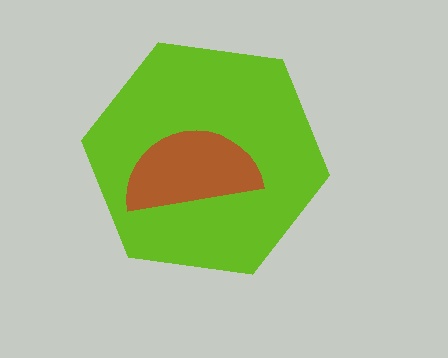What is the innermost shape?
The brown semicircle.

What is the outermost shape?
The lime hexagon.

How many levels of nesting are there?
2.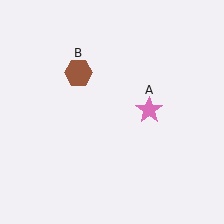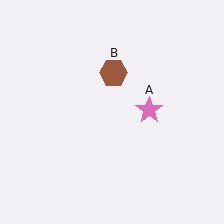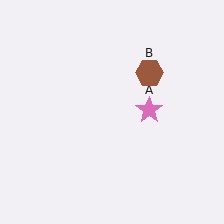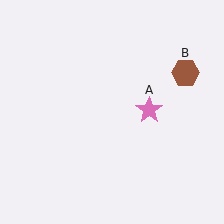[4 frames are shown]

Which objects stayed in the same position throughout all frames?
Pink star (object A) remained stationary.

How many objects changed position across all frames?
1 object changed position: brown hexagon (object B).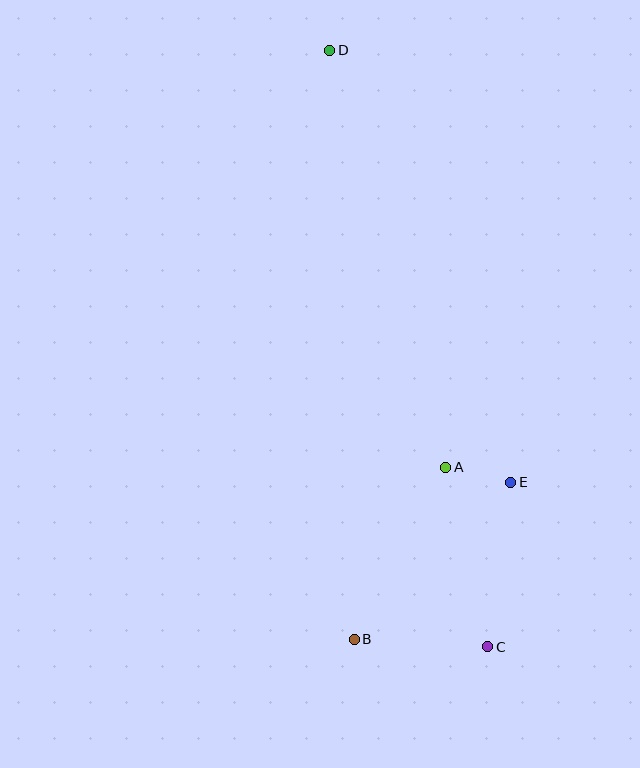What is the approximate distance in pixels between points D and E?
The distance between D and E is approximately 468 pixels.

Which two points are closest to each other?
Points A and E are closest to each other.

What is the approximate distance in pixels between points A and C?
The distance between A and C is approximately 184 pixels.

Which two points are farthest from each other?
Points C and D are farthest from each other.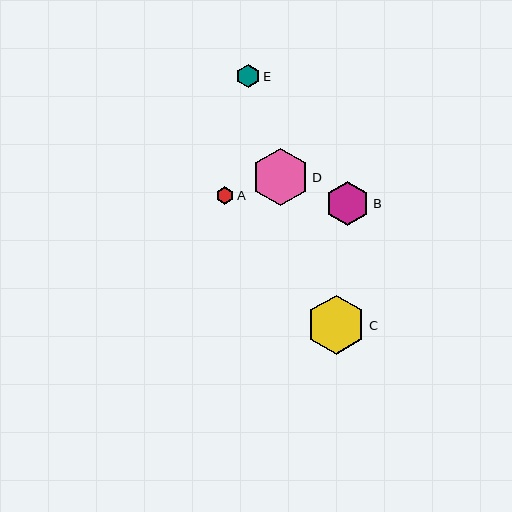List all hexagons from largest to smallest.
From largest to smallest: C, D, B, E, A.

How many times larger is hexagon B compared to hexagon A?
Hexagon B is approximately 2.5 times the size of hexagon A.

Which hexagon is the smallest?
Hexagon A is the smallest with a size of approximately 18 pixels.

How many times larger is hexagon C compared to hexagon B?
Hexagon C is approximately 1.3 times the size of hexagon B.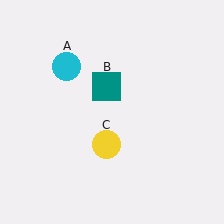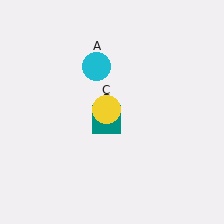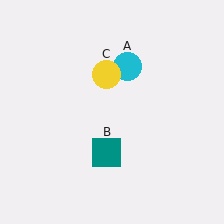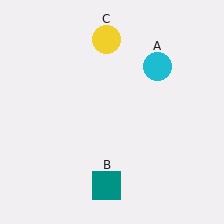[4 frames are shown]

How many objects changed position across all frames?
3 objects changed position: cyan circle (object A), teal square (object B), yellow circle (object C).